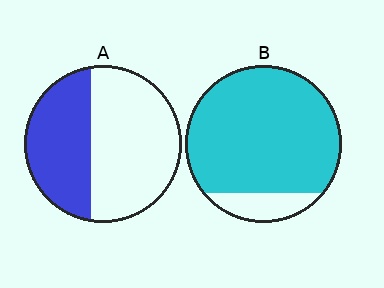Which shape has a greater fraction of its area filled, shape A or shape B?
Shape B.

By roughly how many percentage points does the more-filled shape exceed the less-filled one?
By roughly 45 percentage points (B over A).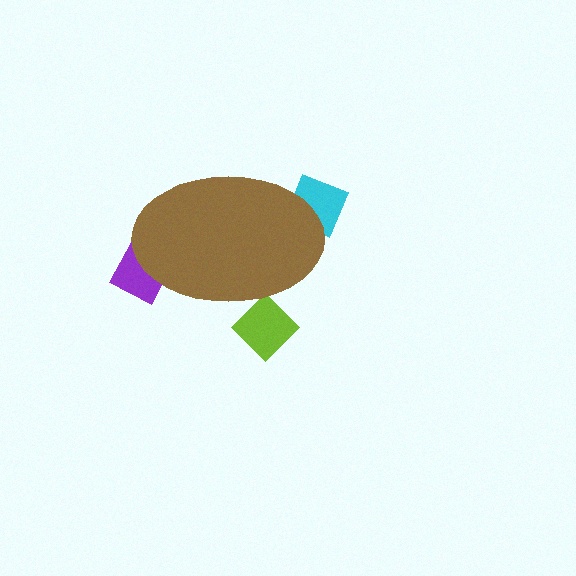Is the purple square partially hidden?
Yes, the purple square is partially hidden behind the brown ellipse.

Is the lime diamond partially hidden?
Yes, the lime diamond is partially hidden behind the brown ellipse.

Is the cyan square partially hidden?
Yes, the cyan square is partially hidden behind the brown ellipse.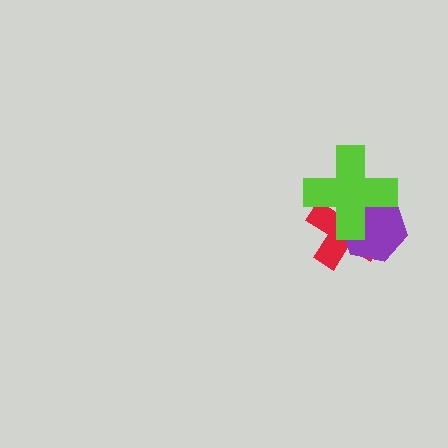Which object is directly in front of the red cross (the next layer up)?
The purple hexagon is directly in front of the red cross.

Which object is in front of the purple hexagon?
The lime cross is in front of the purple hexagon.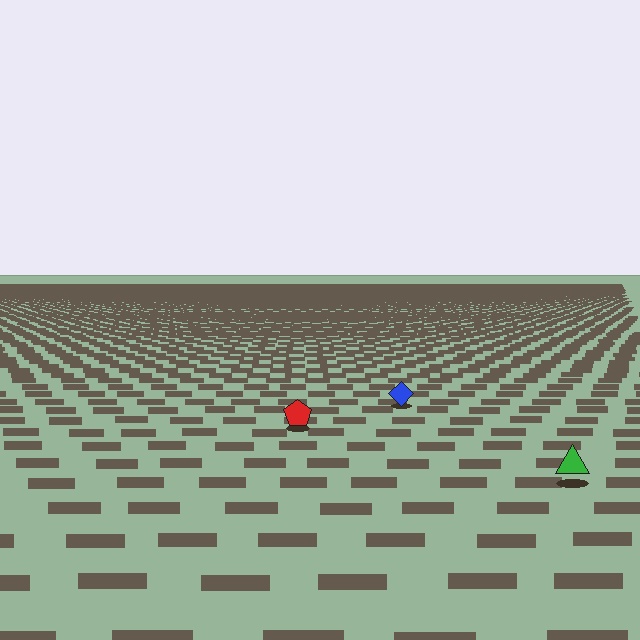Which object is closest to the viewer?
The green triangle is closest. The texture marks near it are larger and more spread out.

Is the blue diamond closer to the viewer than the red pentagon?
No. The red pentagon is closer — you can tell from the texture gradient: the ground texture is coarser near it.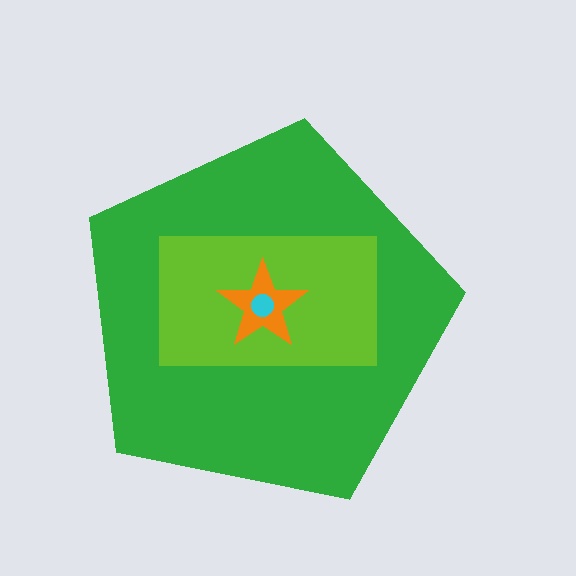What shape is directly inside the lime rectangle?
The orange star.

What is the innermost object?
The cyan circle.